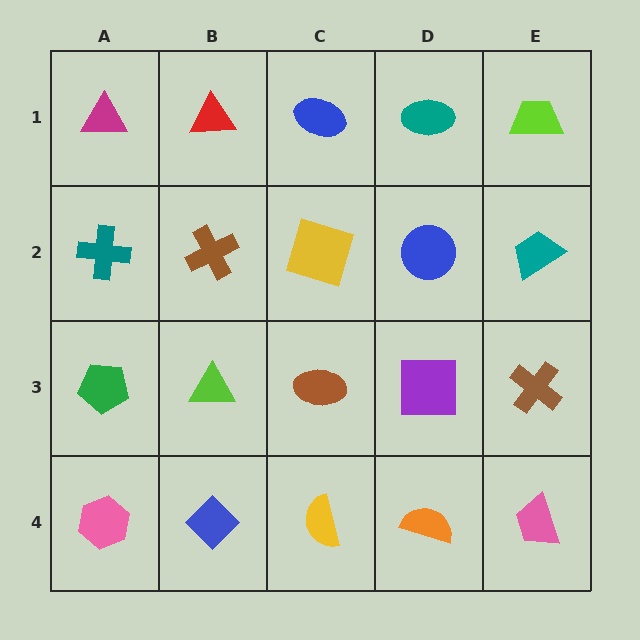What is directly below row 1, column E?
A teal trapezoid.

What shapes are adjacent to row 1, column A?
A teal cross (row 2, column A), a red triangle (row 1, column B).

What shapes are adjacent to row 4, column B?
A lime triangle (row 3, column B), a pink hexagon (row 4, column A), a yellow semicircle (row 4, column C).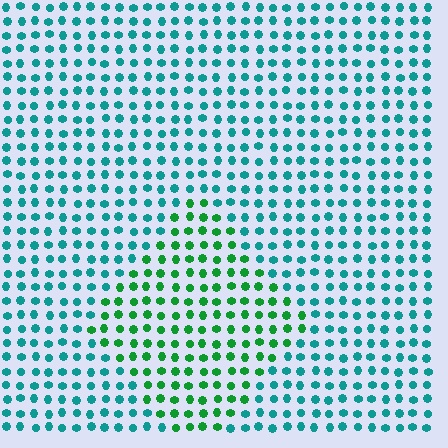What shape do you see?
I see a diamond.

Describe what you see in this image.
The image is filled with small teal elements in a uniform arrangement. A diamond-shaped region is visible where the elements are tinted to a slightly different hue, forming a subtle color boundary.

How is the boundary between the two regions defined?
The boundary is defined purely by a slight shift in hue (about 44 degrees). Spacing, size, and orientation are identical on both sides.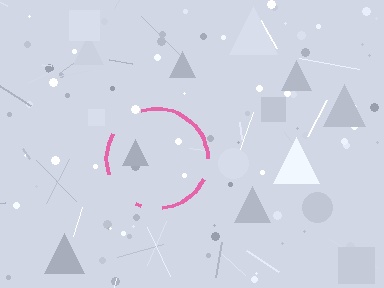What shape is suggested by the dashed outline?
The dashed outline suggests a circle.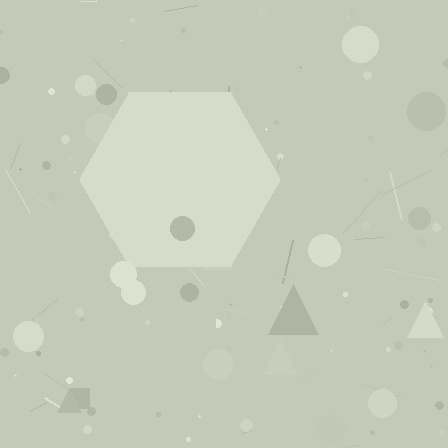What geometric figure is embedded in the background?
A hexagon is embedded in the background.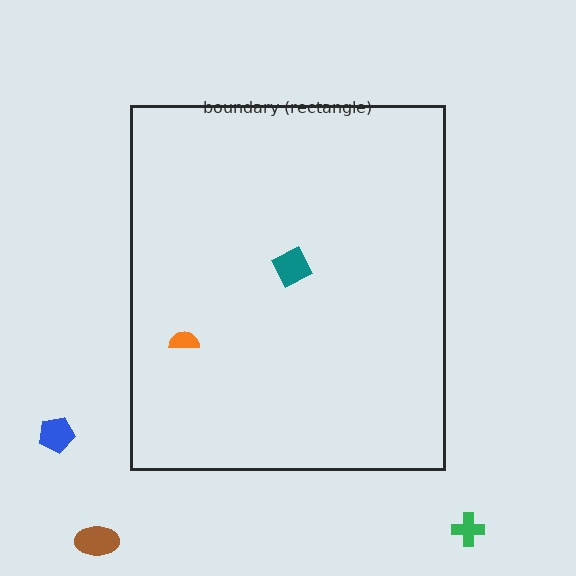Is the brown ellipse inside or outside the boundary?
Outside.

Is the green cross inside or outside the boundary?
Outside.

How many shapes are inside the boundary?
2 inside, 3 outside.